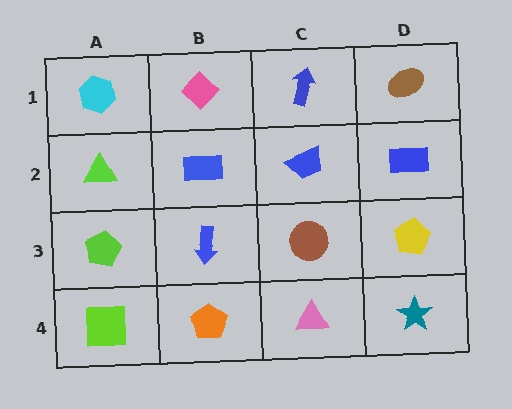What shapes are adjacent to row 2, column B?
A pink diamond (row 1, column B), a blue arrow (row 3, column B), a lime triangle (row 2, column A), a blue trapezoid (row 2, column C).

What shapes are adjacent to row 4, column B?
A blue arrow (row 3, column B), a lime square (row 4, column A), a pink triangle (row 4, column C).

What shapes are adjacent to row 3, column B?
A blue rectangle (row 2, column B), an orange pentagon (row 4, column B), a lime pentagon (row 3, column A), a brown circle (row 3, column C).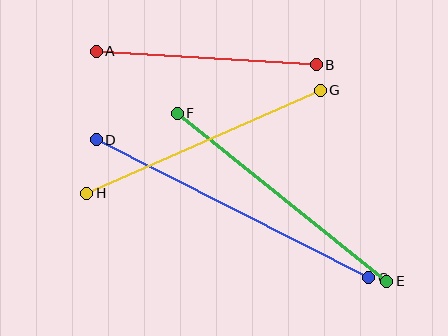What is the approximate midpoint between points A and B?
The midpoint is at approximately (206, 58) pixels.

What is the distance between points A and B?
The distance is approximately 221 pixels.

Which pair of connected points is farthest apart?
Points C and D are farthest apart.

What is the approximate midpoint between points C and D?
The midpoint is at approximately (232, 209) pixels.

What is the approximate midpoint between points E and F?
The midpoint is at approximately (282, 197) pixels.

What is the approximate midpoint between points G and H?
The midpoint is at approximately (204, 142) pixels.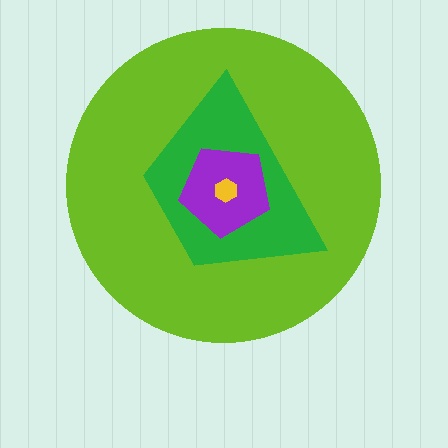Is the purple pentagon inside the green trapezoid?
Yes.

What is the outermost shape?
The lime circle.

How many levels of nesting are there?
4.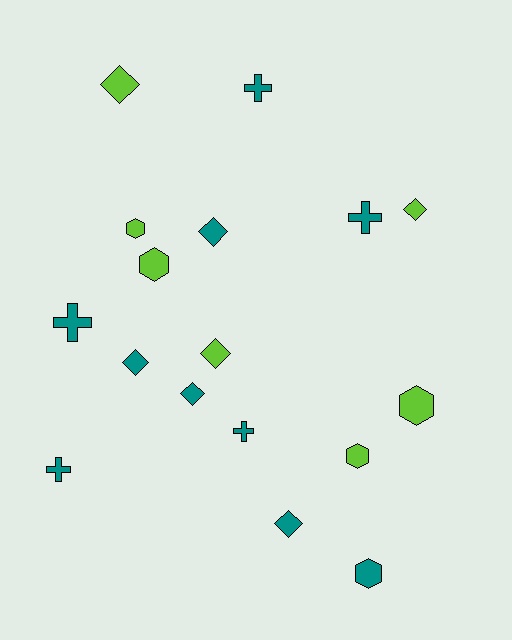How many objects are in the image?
There are 17 objects.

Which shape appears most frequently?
Diamond, with 7 objects.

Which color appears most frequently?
Teal, with 10 objects.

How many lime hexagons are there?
There are 4 lime hexagons.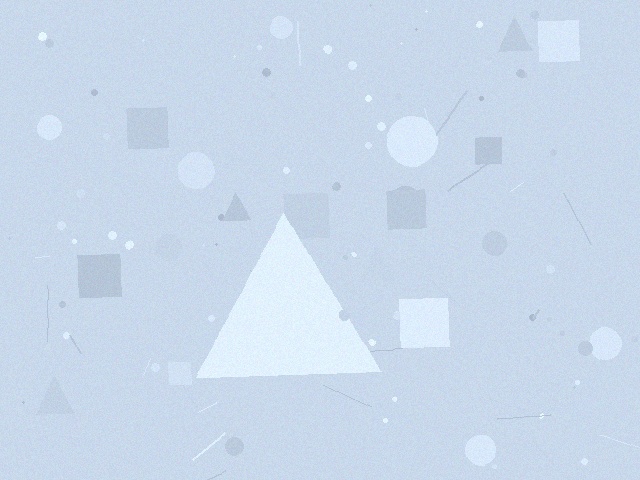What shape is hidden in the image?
A triangle is hidden in the image.